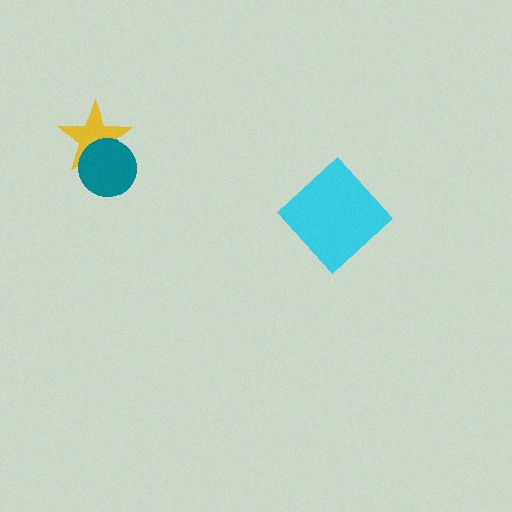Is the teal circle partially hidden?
No, no other shape covers it.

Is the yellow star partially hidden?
Yes, it is partially covered by another shape.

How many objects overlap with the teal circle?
1 object overlaps with the teal circle.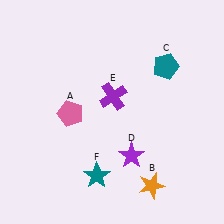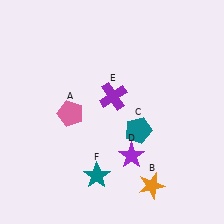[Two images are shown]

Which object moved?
The teal pentagon (C) moved down.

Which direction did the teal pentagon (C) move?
The teal pentagon (C) moved down.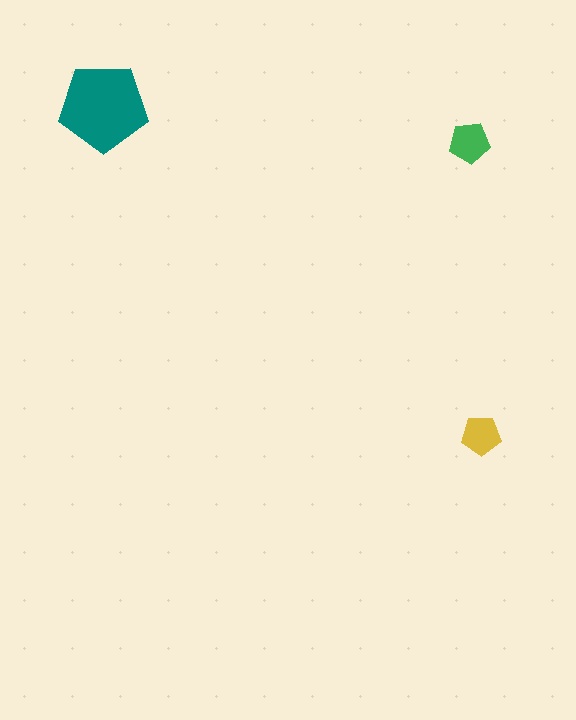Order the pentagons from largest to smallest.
the teal one, the green one, the yellow one.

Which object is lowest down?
The yellow pentagon is bottommost.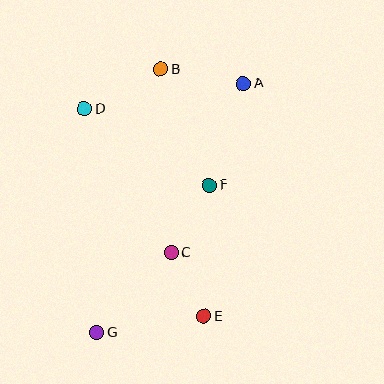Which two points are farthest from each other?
Points A and G are farthest from each other.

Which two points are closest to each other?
Points C and E are closest to each other.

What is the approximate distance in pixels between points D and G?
The distance between D and G is approximately 224 pixels.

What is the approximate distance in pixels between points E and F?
The distance between E and F is approximately 131 pixels.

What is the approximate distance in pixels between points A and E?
The distance between A and E is approximately 236 pixels.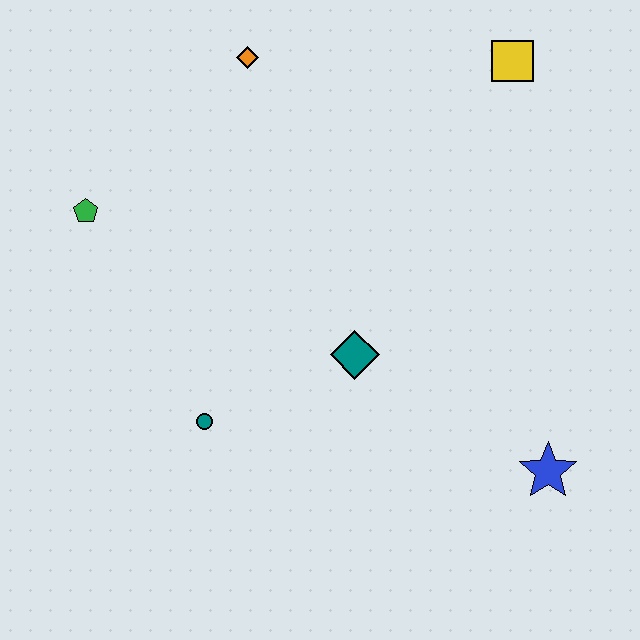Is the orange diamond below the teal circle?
No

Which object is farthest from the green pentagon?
The blue star is farthest from the green pentagon.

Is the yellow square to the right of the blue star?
No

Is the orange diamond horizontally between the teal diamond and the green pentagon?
Yes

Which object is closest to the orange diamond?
The green pentagon is closest to the orange diamond.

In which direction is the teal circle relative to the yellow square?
The teal circle is below the yellow square.